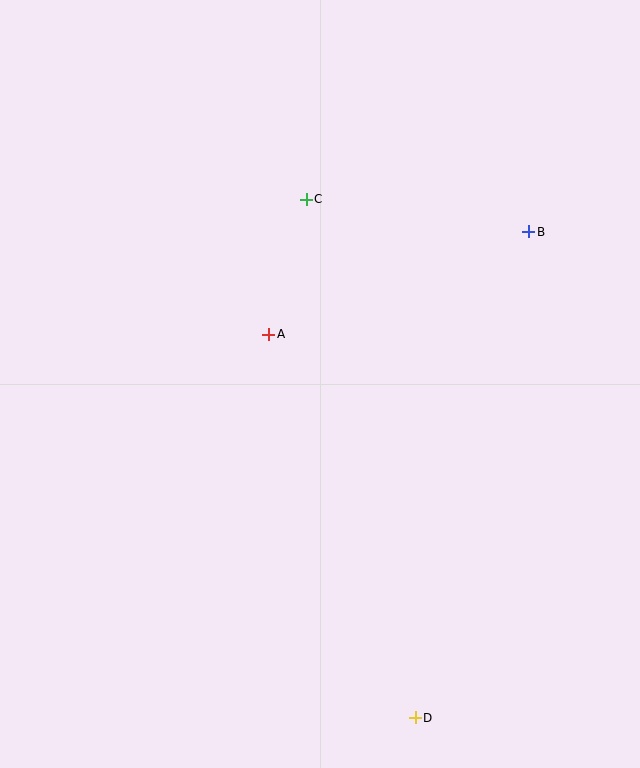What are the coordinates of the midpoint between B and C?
The midpoint between B and C is at (417, 216).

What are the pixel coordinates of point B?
Point B is at (529, 232).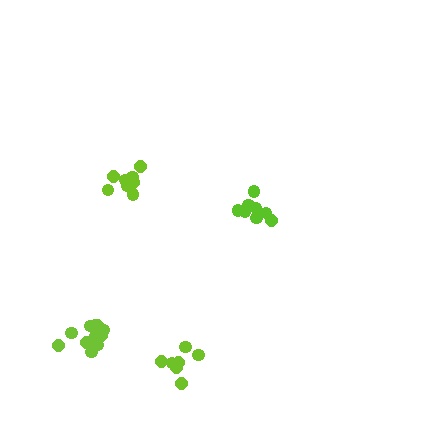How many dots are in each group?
Group 1: 8 dots, Group 2: 7 dots, Group 3: 8 dots, Group 4: 11 dots (34 total).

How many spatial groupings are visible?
There are 4 spatial groupings.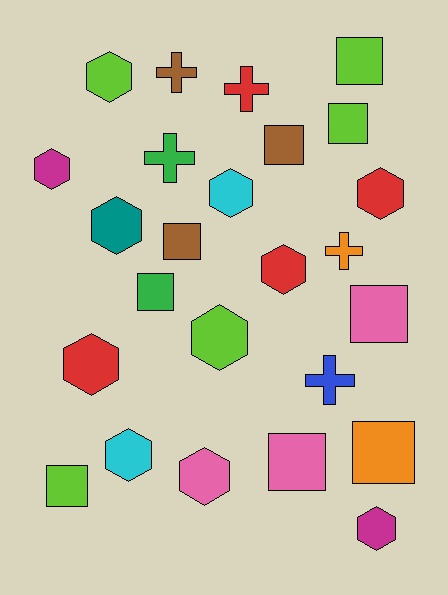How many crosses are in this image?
There are 5 crosses.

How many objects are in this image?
There are 25 objects.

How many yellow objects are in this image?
There are no yellow objects.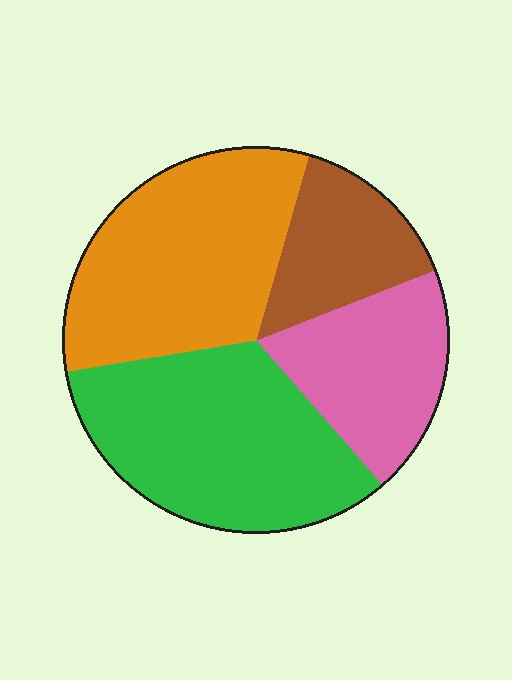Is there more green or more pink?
Green.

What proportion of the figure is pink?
Pink takes up about one fifth (1/5) of the figure.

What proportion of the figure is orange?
Orange covers about 30% of the figure.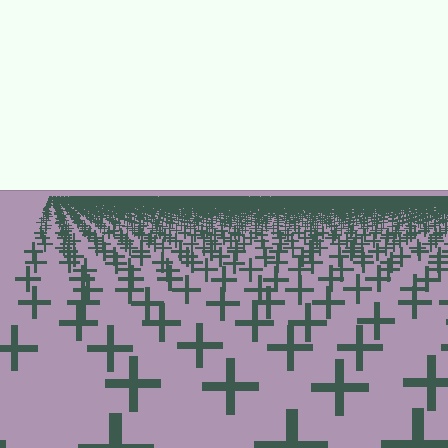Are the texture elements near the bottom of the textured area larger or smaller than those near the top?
Larger. Near the bottom, elements are closer to the viewer and appear at a bigger on-screen size.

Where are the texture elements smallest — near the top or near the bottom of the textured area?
Near the top.